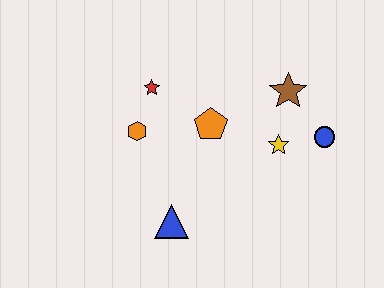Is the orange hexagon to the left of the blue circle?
Yes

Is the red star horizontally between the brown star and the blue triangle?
No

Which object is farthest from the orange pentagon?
The blue circle is farthest from the orange pentagon.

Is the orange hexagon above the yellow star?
Yes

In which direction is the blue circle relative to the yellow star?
The blue circle is to the right of the yellow star.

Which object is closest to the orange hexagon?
The red star is closest to the orange hexagon.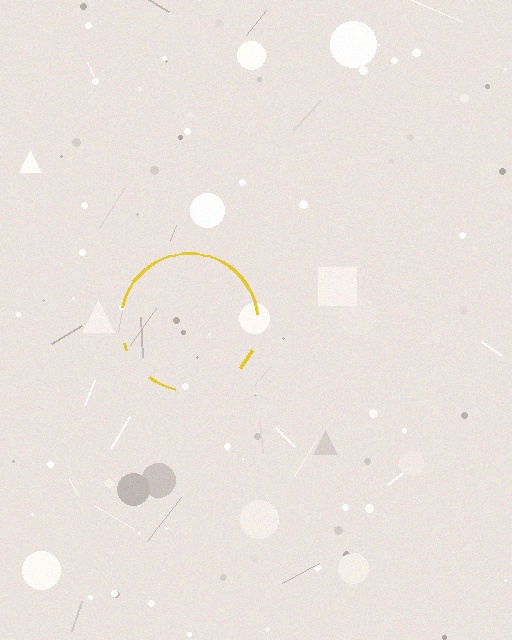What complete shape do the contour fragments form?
The contour fragments form a circle.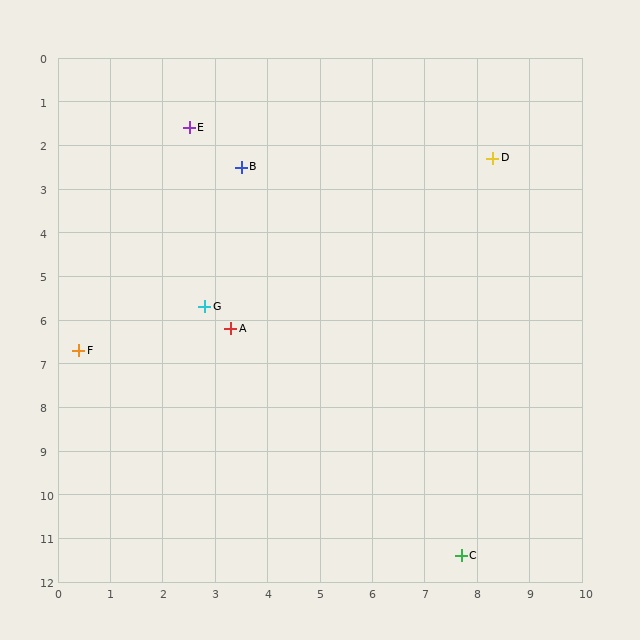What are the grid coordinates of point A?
Point A is at approximately (3.3, 6.2).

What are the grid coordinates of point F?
Point F is at approximately (0.4, 6.7).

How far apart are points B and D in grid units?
Points B and D are about 4.8 grid units apart.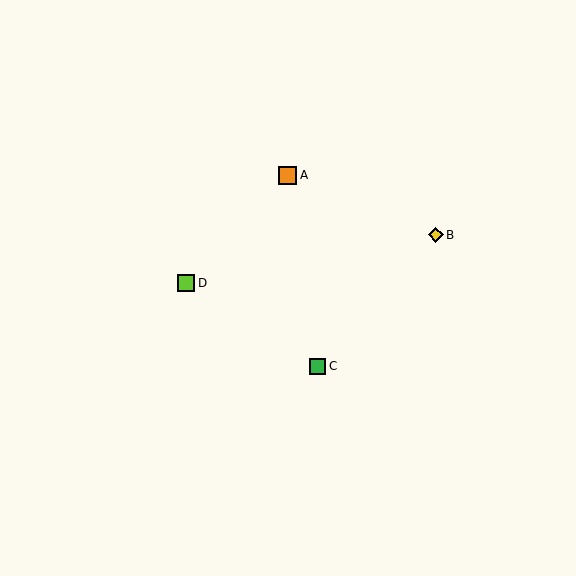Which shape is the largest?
The orange square (labeled A) is the largest.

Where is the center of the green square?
The center of the green square is at (318, 366).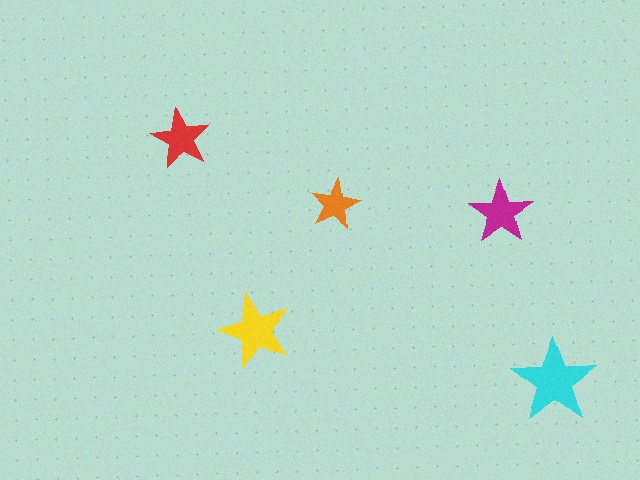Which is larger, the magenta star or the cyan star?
The cyan one.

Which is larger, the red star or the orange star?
The red one.